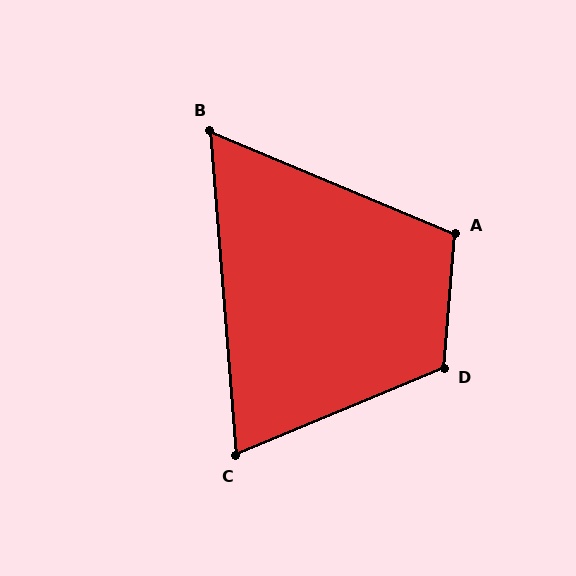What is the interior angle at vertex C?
Approximately 72 degrees (acute).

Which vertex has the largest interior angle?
D, at approximately 117 degrees.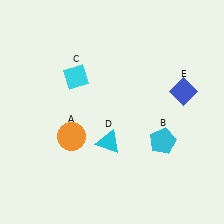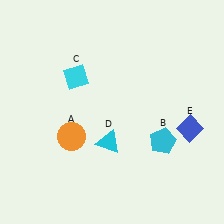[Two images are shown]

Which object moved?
The blue diamond (E) moved down.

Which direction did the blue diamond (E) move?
The blue diamond (E) moved down.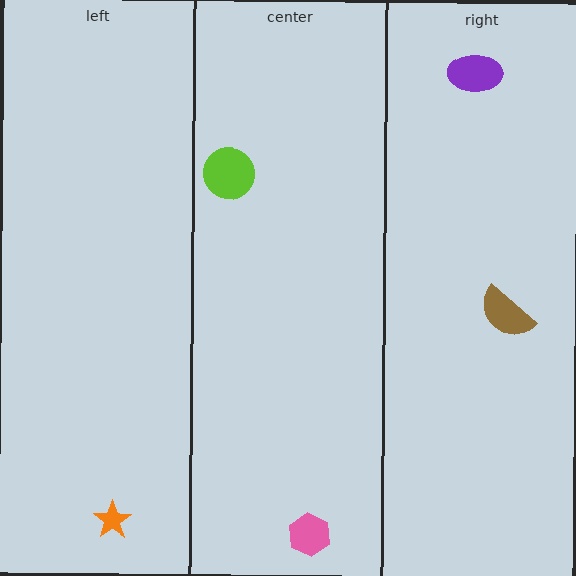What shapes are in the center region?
The lime circle, the pink hexagon.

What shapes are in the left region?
The orange star.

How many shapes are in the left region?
1.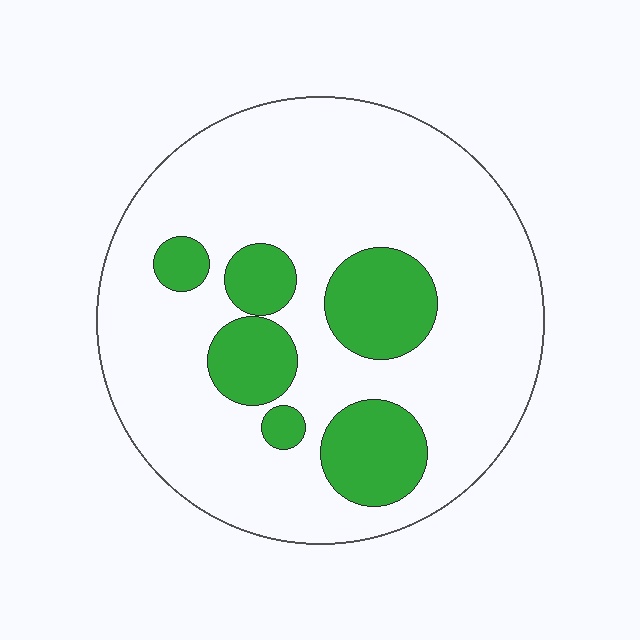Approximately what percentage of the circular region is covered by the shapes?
Approximately 20%.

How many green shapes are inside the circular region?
6.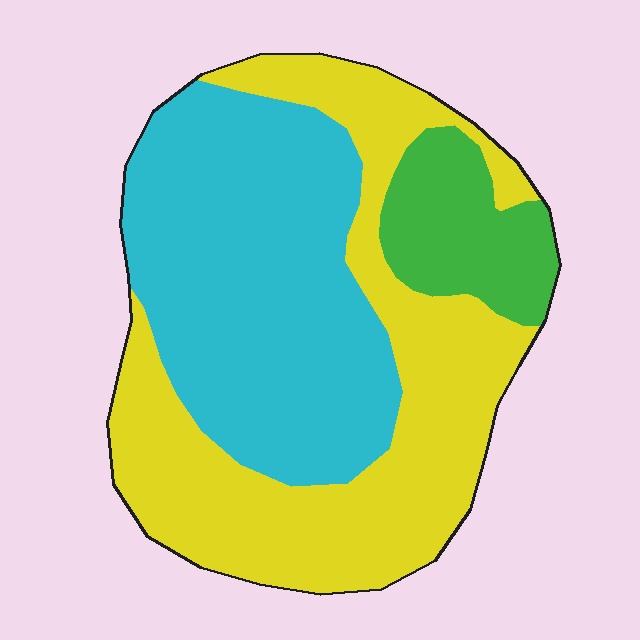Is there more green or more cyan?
Cyan.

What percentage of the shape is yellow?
Yellow takes up between a quarter and a half of the shape.